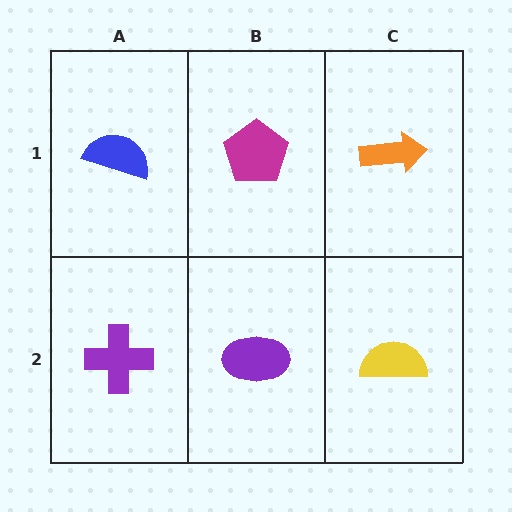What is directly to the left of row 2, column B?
A purple cross.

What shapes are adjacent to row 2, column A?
A blue semicircle (row 1, column A), a purple ellipse (row 2, column B).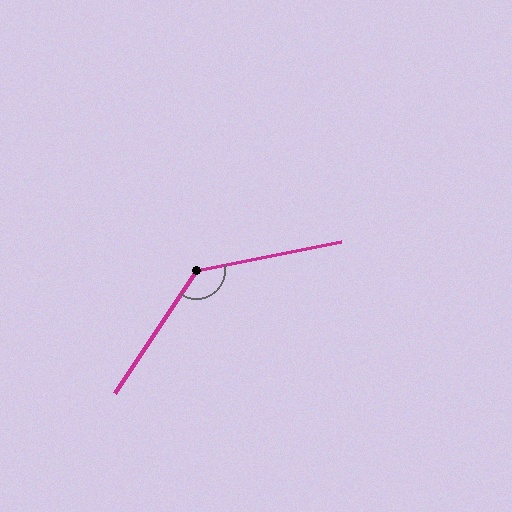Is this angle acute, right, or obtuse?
It is obtuse.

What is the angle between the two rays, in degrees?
Approximately 135 degrees.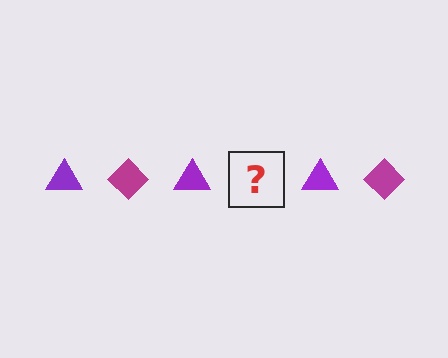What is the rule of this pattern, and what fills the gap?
The rule is that the pattern alternates between purple triangle and magenta diamond. The gap should be filled with a magenta diamond.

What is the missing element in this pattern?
The missing element is a magenta diamond.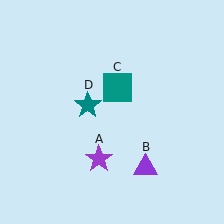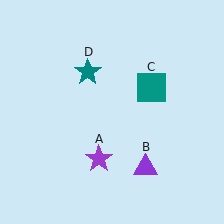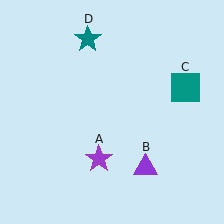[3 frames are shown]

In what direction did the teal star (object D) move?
The teal star (object D) moved up.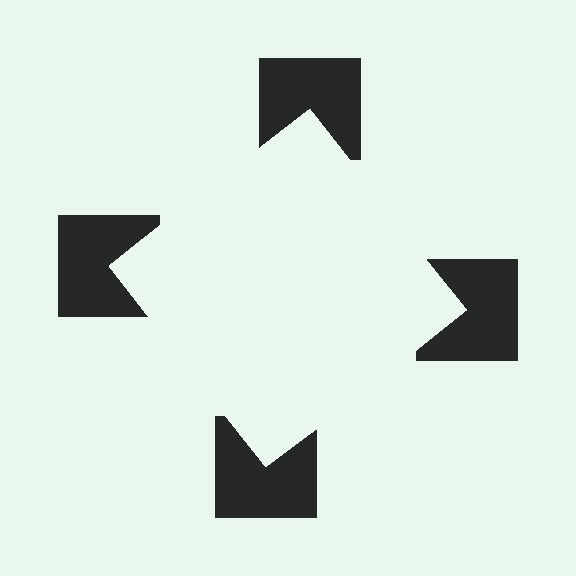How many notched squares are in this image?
There are 4 — one at each vertex of the illusory square.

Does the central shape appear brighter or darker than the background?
It typically appears slightly brighter than the background, even though no actual brightness change is drawn.